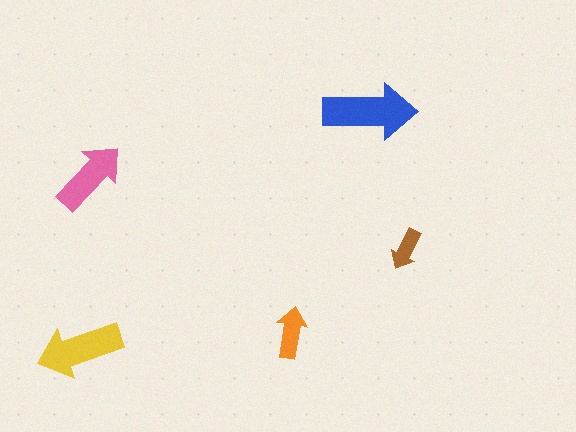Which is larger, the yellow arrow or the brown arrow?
The yellow one.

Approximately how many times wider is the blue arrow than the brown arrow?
About 2 times wider.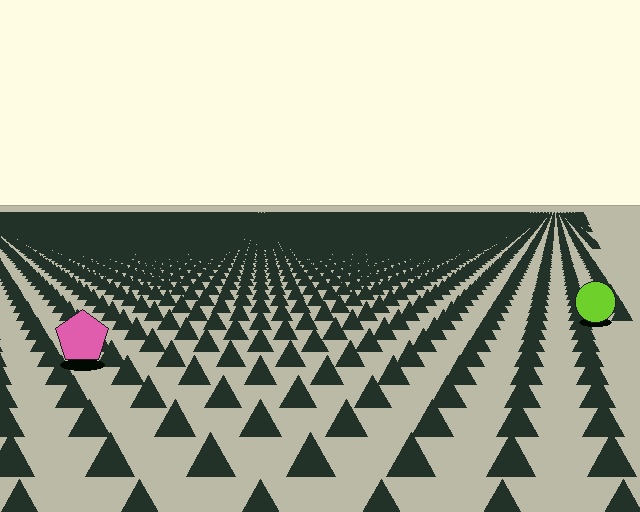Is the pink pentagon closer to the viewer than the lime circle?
Yes. The pink pentagon is closer — you can tell from the texture gradient: the ground texture is coarser near it.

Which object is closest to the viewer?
The pink pentagon is closest. The texture marks near it are larger and more spread out.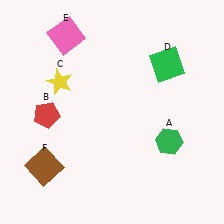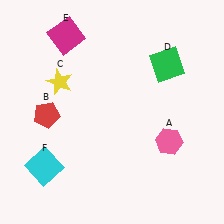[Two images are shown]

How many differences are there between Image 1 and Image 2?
There are 3 differences between the two images.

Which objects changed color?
A changed from green to pink. E changed from pink to magenta. F changed from brown to cyan.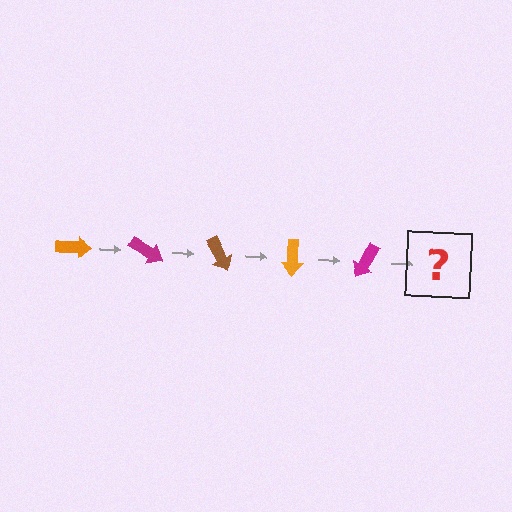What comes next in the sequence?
The next element should be a brown arrow, rotated 150 degrees from the start.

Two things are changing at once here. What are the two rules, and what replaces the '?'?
The two rules are that it rotates 30 degrees each step and the color cycles through orange, magenta, and brown. The '?' should be a brown arrow, rotated 150 degrees from the start.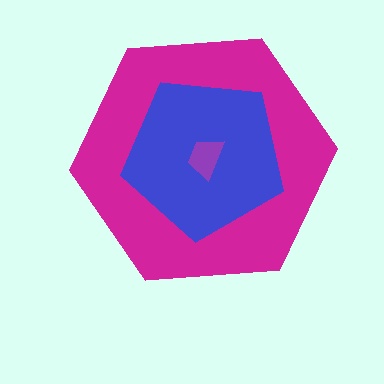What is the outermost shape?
The magenta hexagon.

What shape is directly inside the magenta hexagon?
The blue pentagon.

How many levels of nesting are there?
3.